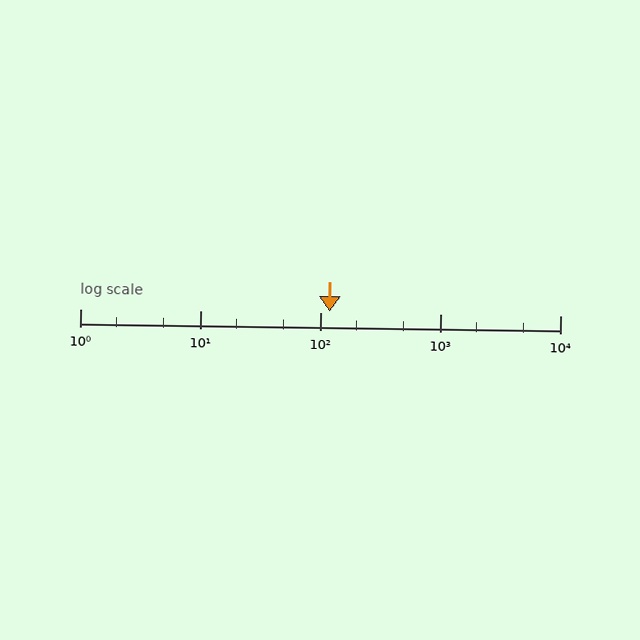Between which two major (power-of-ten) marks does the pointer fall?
The pointer is between 100 and 1000.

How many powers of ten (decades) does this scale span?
The scale spans 4 decades, from 1 to 10000.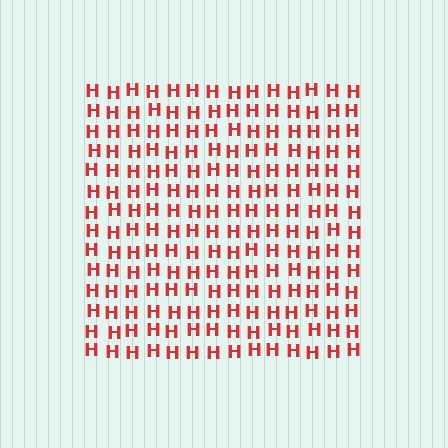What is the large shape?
The large shape is a square.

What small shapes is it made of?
It is made of small letter H's.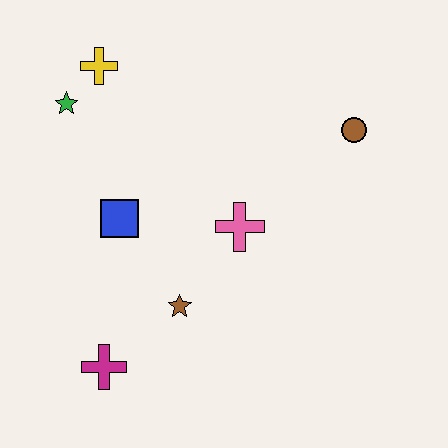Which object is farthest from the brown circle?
The magenta cross is farthest from the brown circle.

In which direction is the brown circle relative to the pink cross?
The brown circle is to the right of the pink cross.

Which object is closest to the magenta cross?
The brown star is closest to the magenta cross.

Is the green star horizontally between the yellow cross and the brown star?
No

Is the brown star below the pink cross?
Yes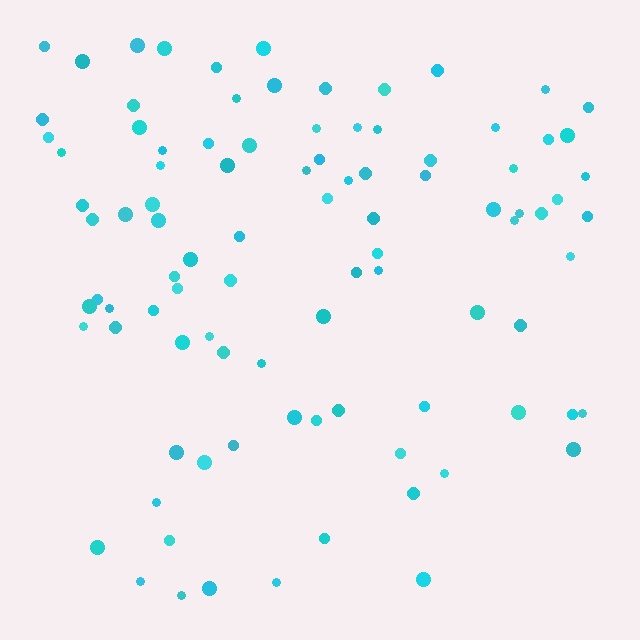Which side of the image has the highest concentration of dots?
The top.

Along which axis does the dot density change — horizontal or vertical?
Vertical.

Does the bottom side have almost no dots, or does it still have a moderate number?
Still a moderate number, just noticeably fewer than the top.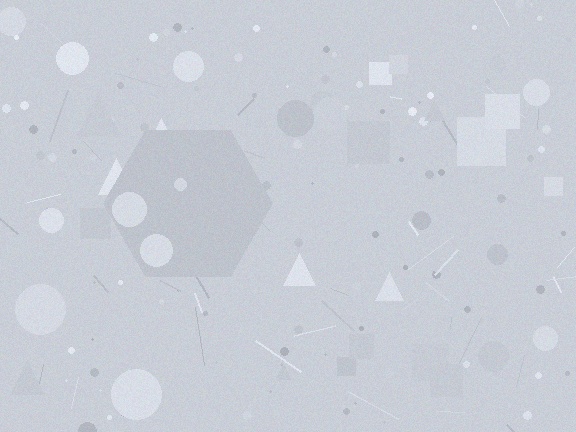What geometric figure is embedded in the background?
A hexagon is embedded in the background.